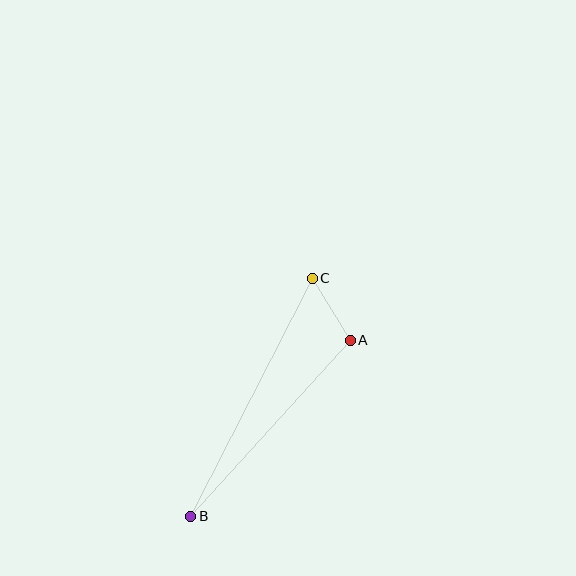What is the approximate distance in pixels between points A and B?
The distance between A and B is approximately 238 pixels.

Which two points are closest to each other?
Points A and C are closest to each other.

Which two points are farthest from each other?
Points B and C are farthest from each other.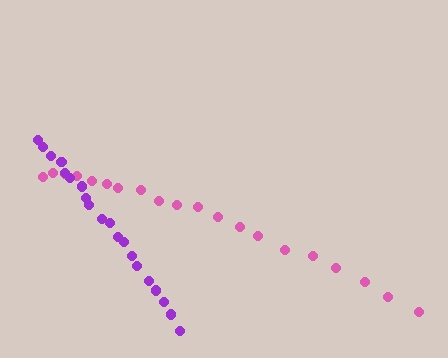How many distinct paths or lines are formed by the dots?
There are 2 distinct paths.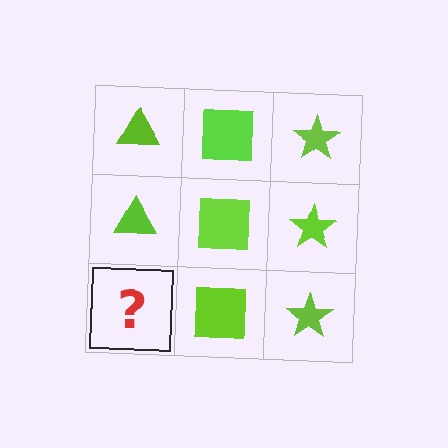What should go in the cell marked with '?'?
The missing cell should contain a lime triangle.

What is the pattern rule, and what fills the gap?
The rule is that each column has a consistent shape. The gap should be filled with a lime triangle.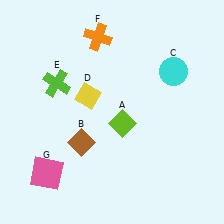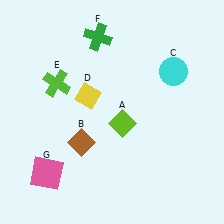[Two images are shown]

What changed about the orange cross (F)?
In Image 1, F is orange. In Image 2, it changed to green.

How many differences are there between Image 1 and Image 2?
There is 1 difference between the two images.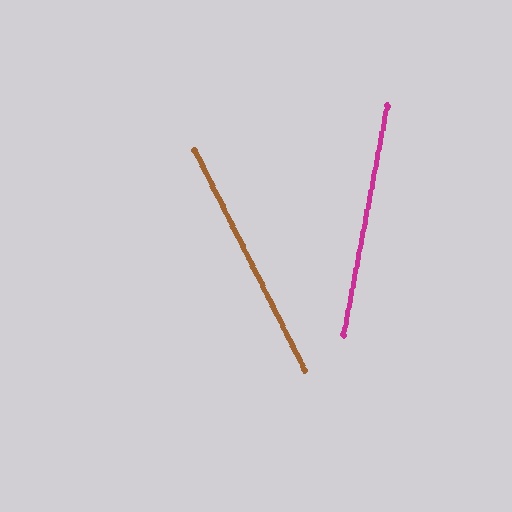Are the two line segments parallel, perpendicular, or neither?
Neither parallel nor perpendicular — they differ by about 37°.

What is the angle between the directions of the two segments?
Approximately 37 degrees.